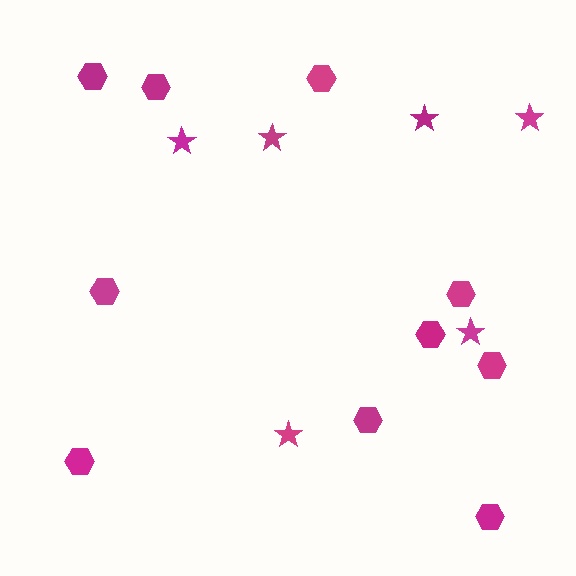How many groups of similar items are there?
There are 2 groups: one group of hexagons (10) and one group of stars (6).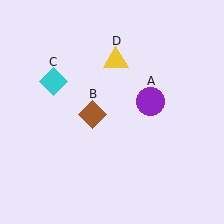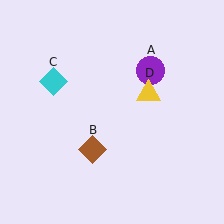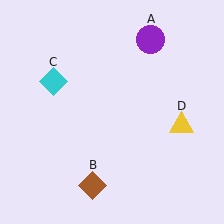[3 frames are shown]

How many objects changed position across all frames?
3 objects changed position: purple circle (object A), brown diamond (object B), yellow triangle (object D).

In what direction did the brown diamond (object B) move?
The brown diamond (object B) moved down.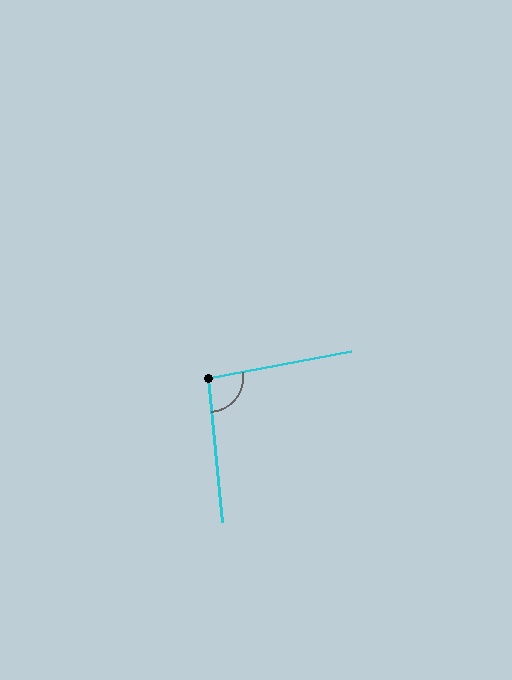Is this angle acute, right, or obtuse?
It is obtuse.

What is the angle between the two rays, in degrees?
Approximately 95 degrees.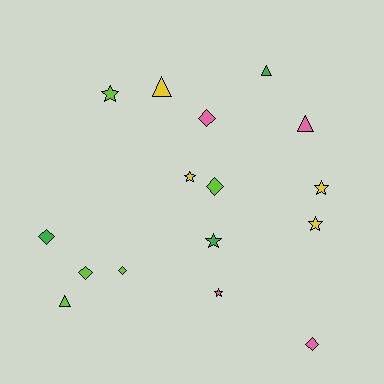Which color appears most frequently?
Lime, with 5 objects.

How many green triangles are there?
There is 1 green triangle.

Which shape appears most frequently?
Diamond, with 6 objects.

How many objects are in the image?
There are 16 objects.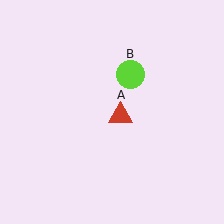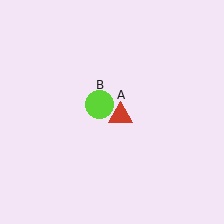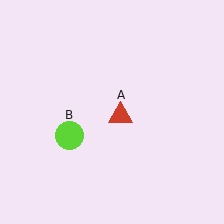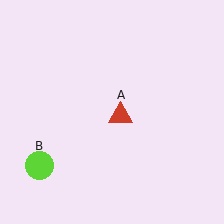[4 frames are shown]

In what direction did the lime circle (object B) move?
The lime circle (object B) moved down and to the left.